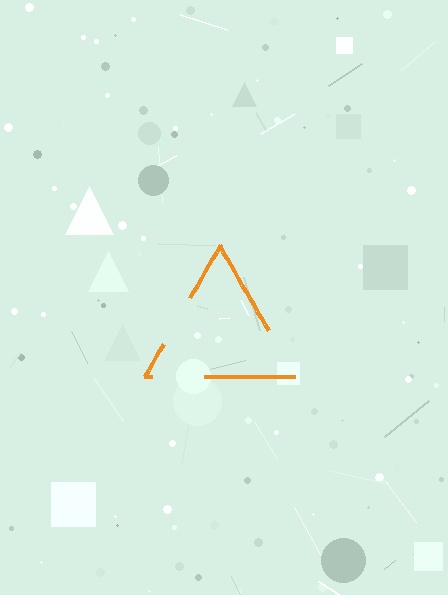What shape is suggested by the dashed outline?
The dashed outline suggests a triangle.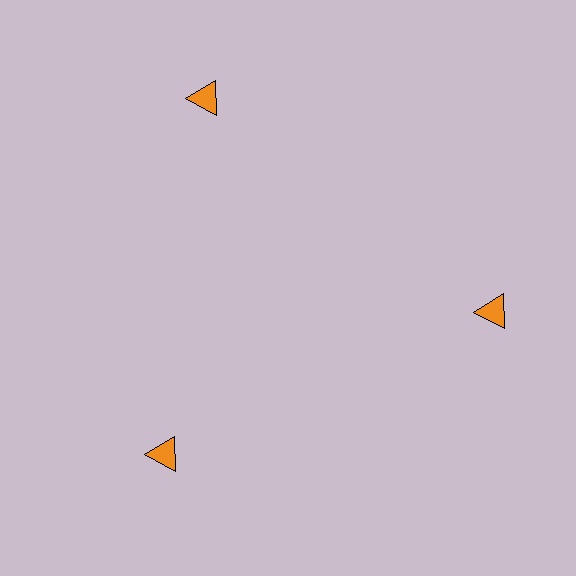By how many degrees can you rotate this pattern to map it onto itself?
The pattern maps onto itself every 120 degrees of rotation.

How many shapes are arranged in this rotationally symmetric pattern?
There are 3 shapes, arranged in 3 groups of 1.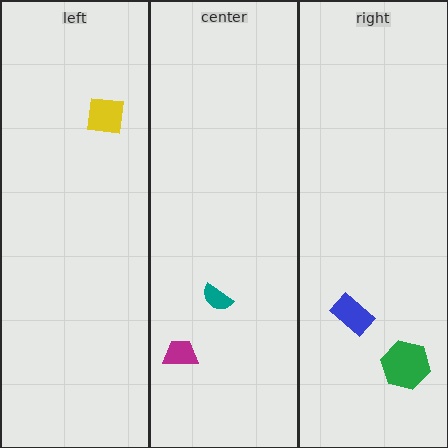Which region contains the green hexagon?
The right region.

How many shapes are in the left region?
1.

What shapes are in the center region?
The magenta trapezoid, the teal semicircle.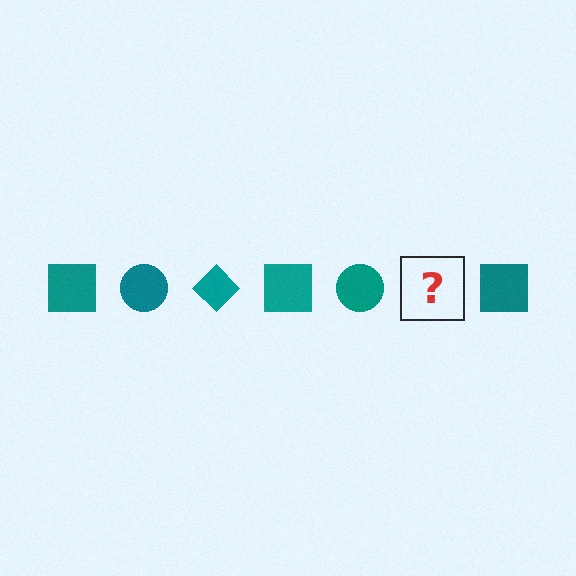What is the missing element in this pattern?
The missing element is a teal diamond.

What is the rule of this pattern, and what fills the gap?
The rule is that the pattern cycles through square, circle, diamond shapes in teal. The gap should be filled with a teal diamond.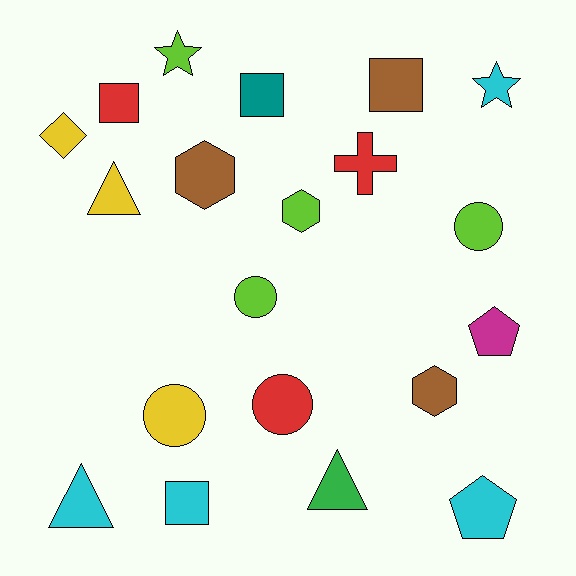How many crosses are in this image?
There is 1 cross.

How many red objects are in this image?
There are 3 red objects.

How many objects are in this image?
There are 20 objects.